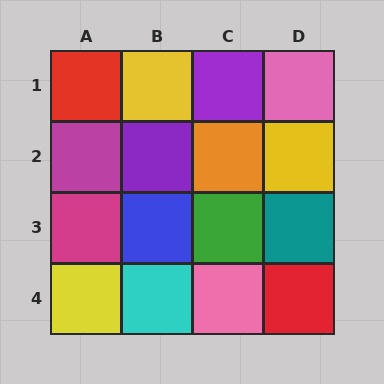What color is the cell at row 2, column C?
Orange.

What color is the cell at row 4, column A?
Yellow.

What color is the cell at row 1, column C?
Purple.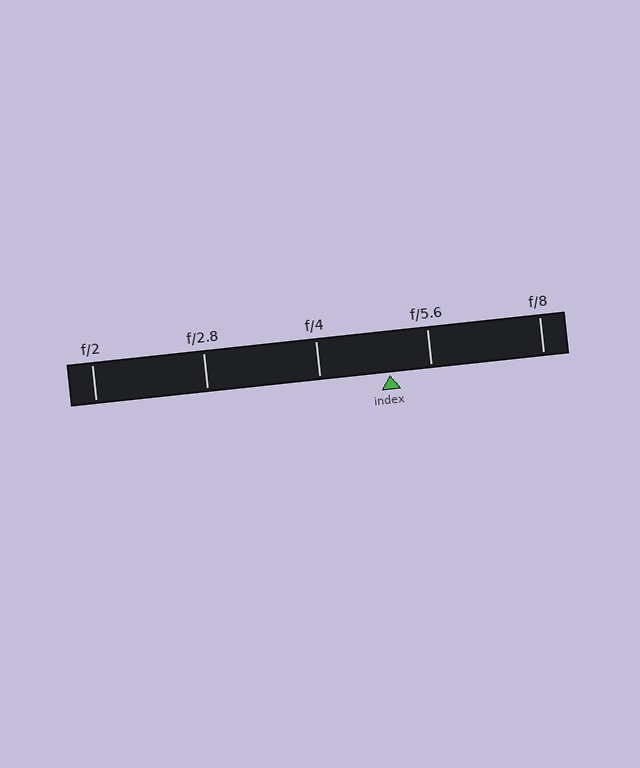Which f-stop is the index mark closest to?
The index mark is closest to f/5.6.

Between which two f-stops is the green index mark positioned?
The index mark is between f/4 and f/5.6.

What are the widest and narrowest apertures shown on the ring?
The widest aperture shown is f/2 and the narrowest is f/8.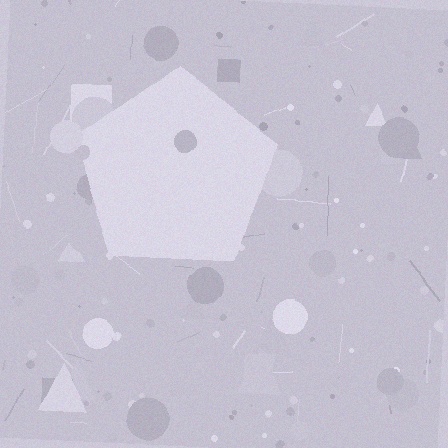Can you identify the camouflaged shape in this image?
The camouflaged shape is a pentagon.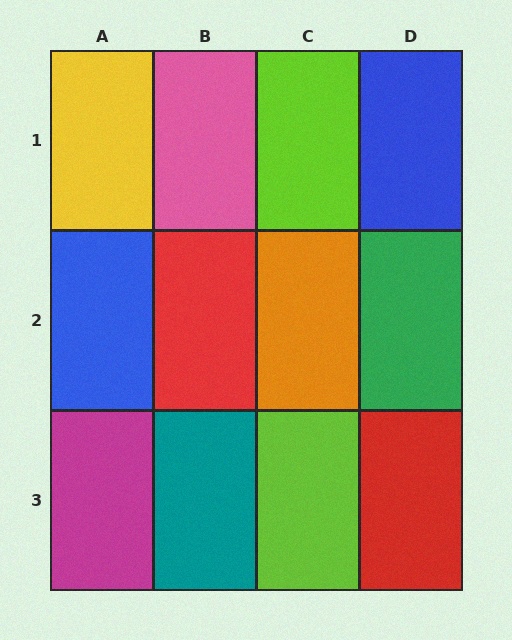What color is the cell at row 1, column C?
Lime.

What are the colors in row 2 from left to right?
Blue, red, orange, green.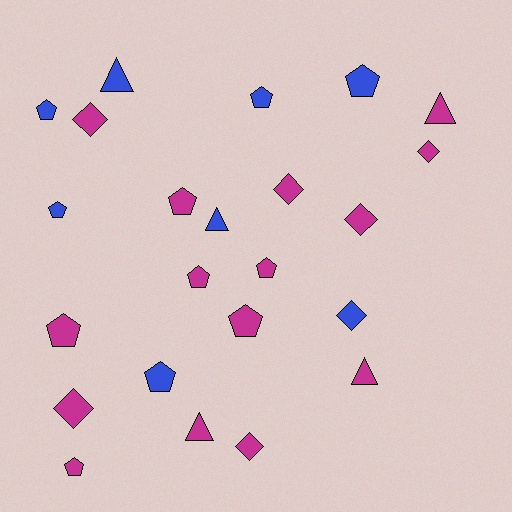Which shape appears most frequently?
Pentagon, with 11 objects.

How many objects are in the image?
There are 23 objects.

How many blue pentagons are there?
There are 5 blue pentagons.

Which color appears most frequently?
Magenta, with 15 objects.